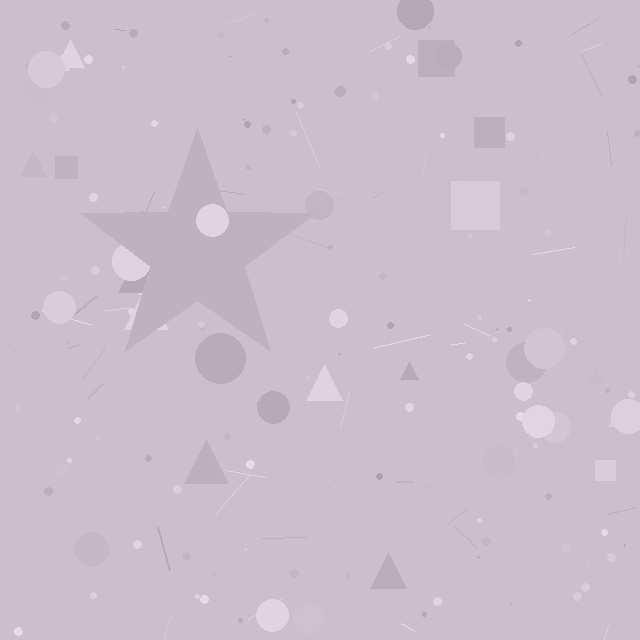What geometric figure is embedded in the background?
A star is embedded in the background.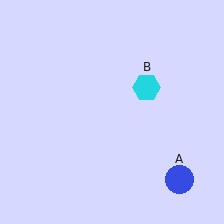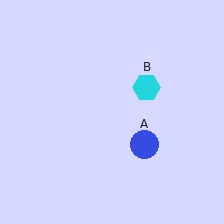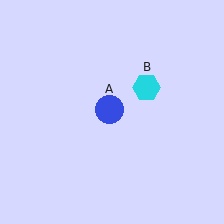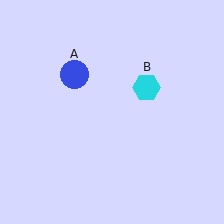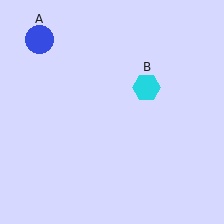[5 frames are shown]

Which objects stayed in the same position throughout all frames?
Cyan hexagon (object B) remained stationary.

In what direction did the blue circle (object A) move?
The blue circle (object A) moved up and to the left.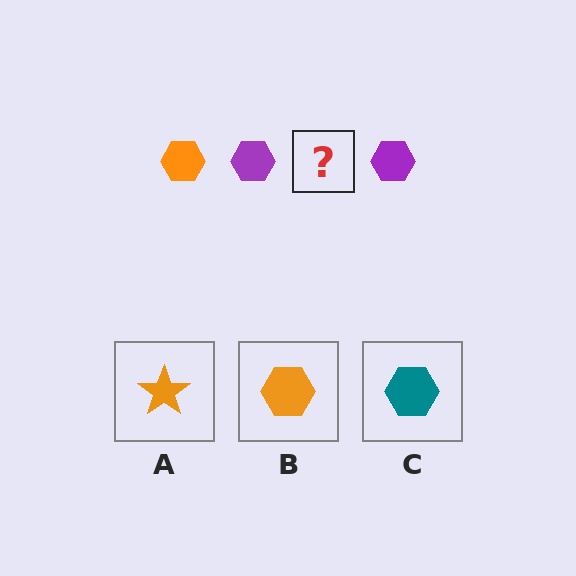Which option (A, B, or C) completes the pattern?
B.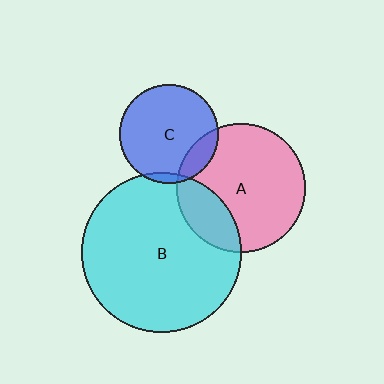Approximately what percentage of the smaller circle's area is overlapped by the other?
Approximately 20%.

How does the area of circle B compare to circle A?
Approximately 1.5 times.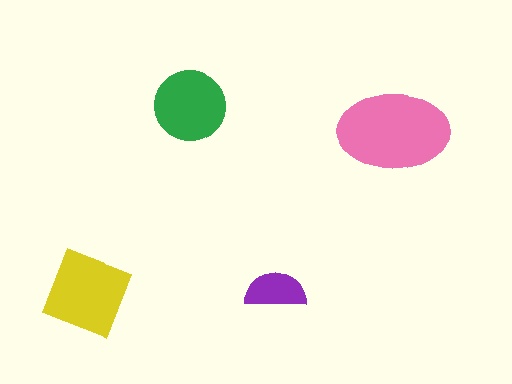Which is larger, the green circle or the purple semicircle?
The green circle.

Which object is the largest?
The pink ellipse.